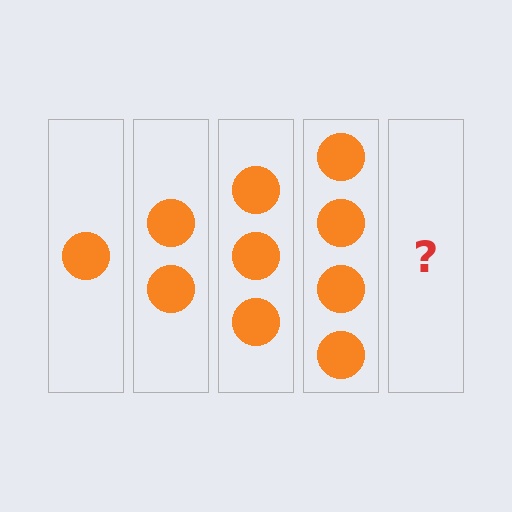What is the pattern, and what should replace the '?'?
The pattern is that each step adds one more circle. The '?' should be 5 circles.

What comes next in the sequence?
The next element should be 5 circles.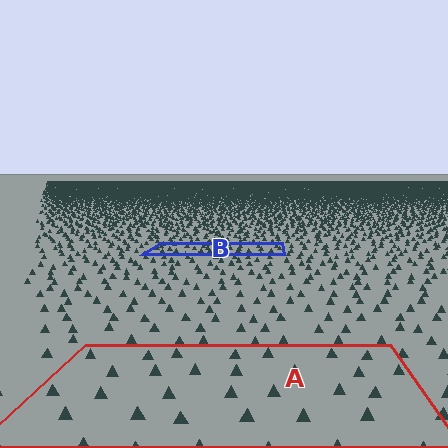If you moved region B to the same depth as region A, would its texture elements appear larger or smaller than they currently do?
They would appear larger. At a closer depth, the same texture elements are projected at a bigger on-screen size.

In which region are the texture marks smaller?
The texture marks are smaller in region B, because it is farther away.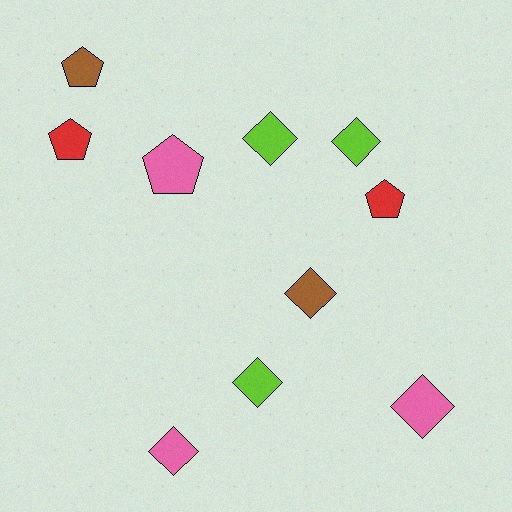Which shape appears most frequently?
Diamond, with 6 objects.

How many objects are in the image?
There are 10 objects.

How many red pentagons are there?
There are 2 red pentagons.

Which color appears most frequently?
Pink, with 3 objects.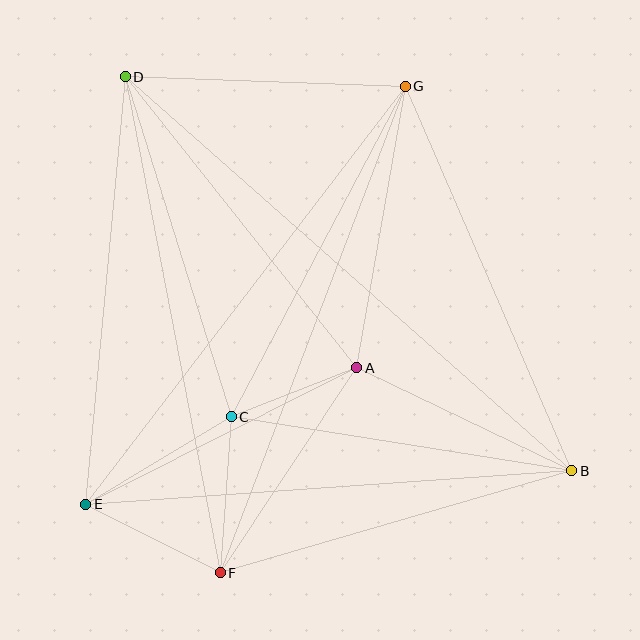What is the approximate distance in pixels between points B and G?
The distance between B and G is approximately 419 pixels.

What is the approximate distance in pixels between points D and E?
The distance between D and E is approximately 430 pixels.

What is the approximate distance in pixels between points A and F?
The distance between A and F is approximately 246 pixels.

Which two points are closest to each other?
Points A and C are closest to each other.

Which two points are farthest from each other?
Points B and D are farthest from each other.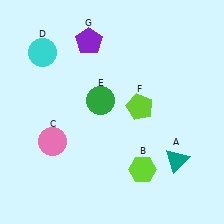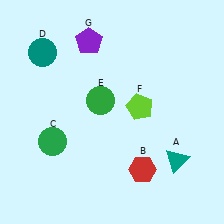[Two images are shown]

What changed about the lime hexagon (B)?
In Image 1, B is lime. In Image 2, it changed to red.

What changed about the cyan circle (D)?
In Image 1, D is cyan. In Image 2, it changed to teal.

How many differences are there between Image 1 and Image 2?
There are 3 differences between the two images.